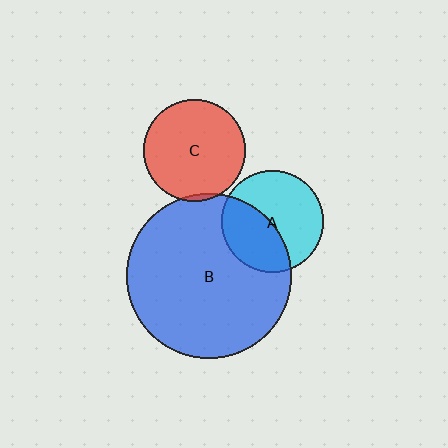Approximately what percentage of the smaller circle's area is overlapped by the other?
Approximately 5%.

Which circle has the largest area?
Circle B (blue).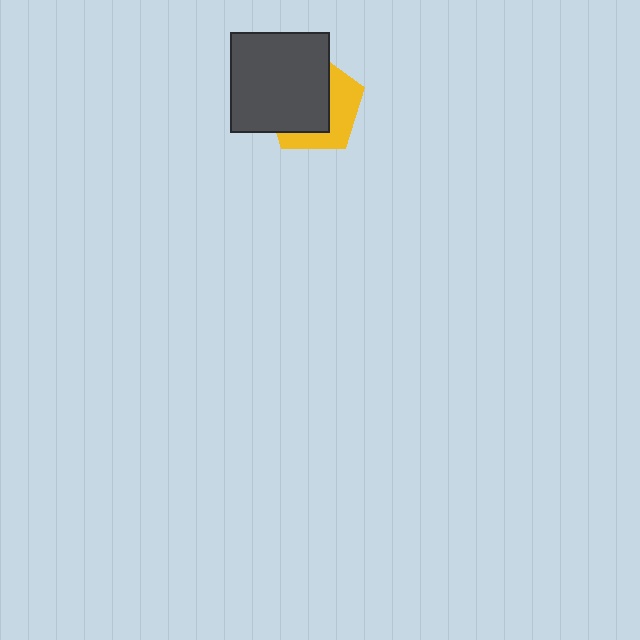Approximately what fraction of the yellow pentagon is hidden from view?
Roughly 60% of the yellow pentagon is hidden behind the dark gray square.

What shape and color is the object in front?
The object in front is a dark gray square.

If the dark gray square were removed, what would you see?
You would see the complete yellow pentagon.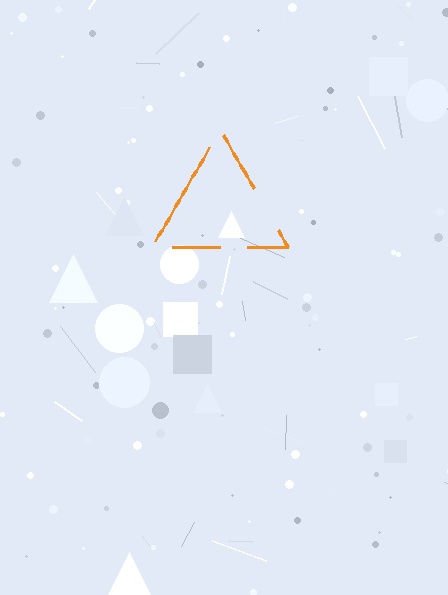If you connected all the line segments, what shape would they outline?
They would outline a triangle.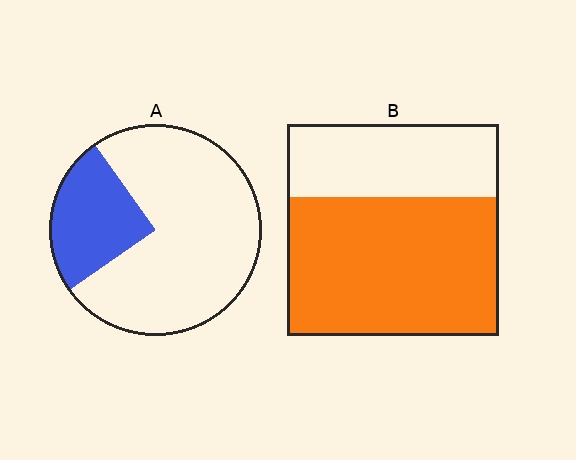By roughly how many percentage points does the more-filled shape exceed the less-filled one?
By roughly 40 percentage points (B over A).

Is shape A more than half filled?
No.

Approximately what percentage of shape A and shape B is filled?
A is approximately 25% and B is approximately 65%.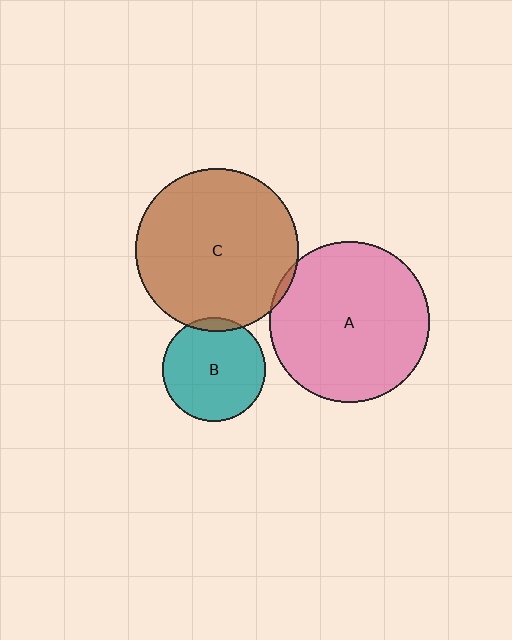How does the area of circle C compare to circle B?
Approximately 2.5 times.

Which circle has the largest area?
Circle C (brown).